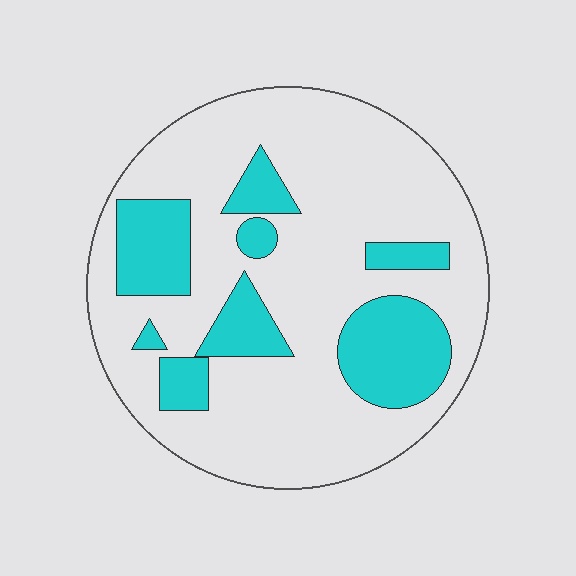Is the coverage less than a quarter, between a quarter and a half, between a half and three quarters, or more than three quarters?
Less than a quarter.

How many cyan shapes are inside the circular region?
8.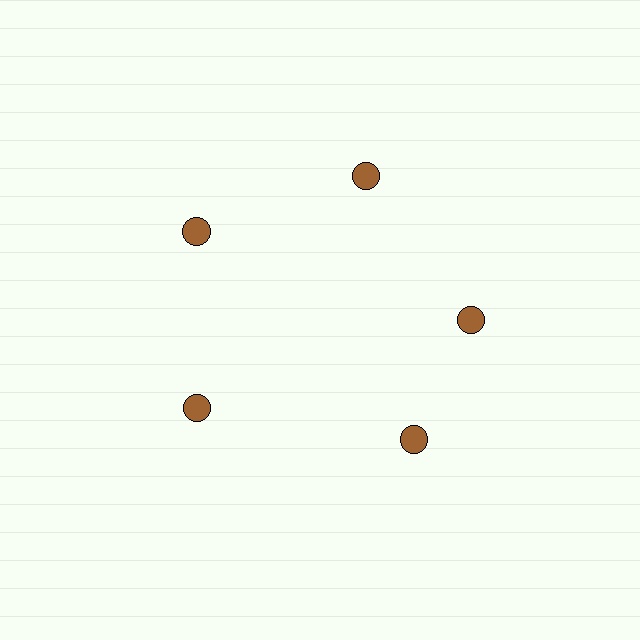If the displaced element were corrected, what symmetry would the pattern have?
It would have 5-fold rotational symmetry — the pattern would map onto itself every 72 degrees.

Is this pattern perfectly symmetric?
No. The 5 brown circles are arranged in a ring, but one element near the 5 o'clock position is rotated out of alignment along the ring, breaking the 5-fold rotational symmetry.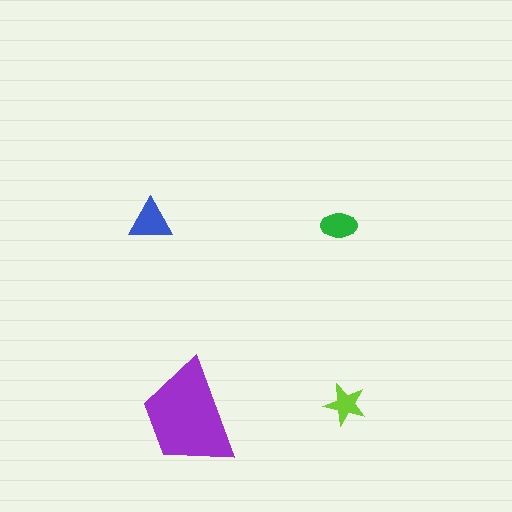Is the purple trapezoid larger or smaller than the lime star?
Larger.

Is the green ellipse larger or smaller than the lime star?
Larger.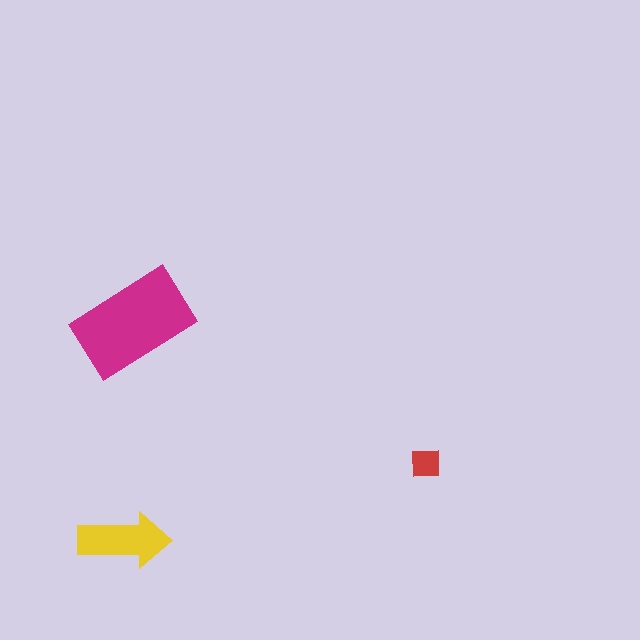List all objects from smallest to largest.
The red square, the yellow arrow, the magenta rectangle.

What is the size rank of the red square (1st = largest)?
3rd.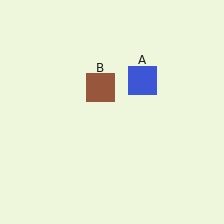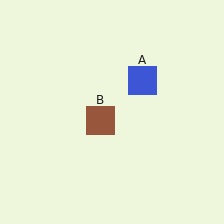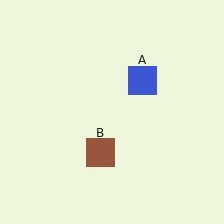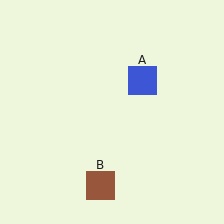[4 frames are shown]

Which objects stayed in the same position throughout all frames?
Blue square (object A) remained stationary.